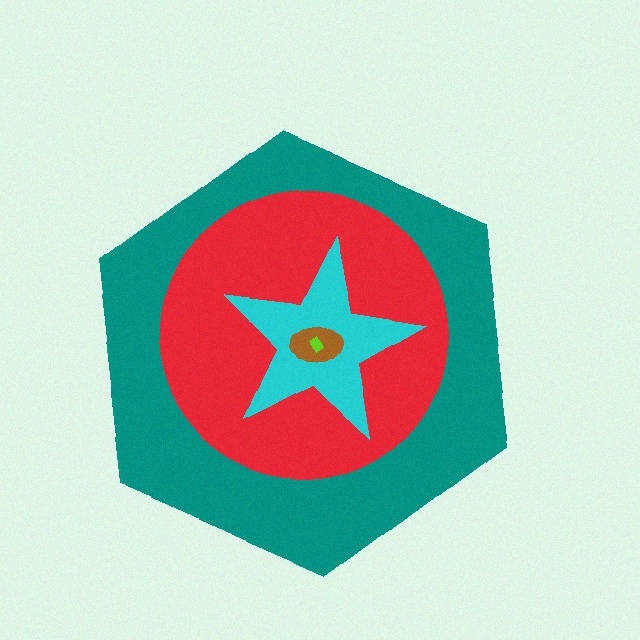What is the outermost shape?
The teal hexagon.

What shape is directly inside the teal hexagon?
The red circle.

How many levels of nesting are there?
5.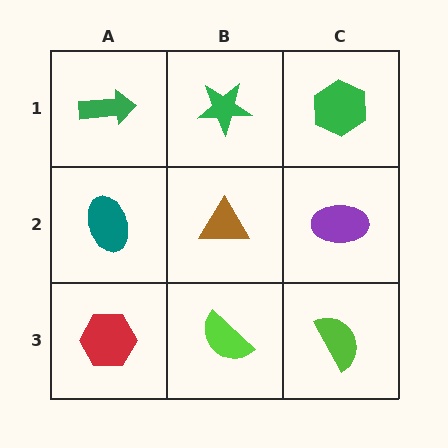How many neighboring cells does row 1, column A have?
2.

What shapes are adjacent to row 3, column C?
A purple ellipse (row 2, column C), a lime semicircle (row 3, column B).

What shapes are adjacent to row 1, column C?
A purple ellipse (row 2, column C), a green star (row 1, column B).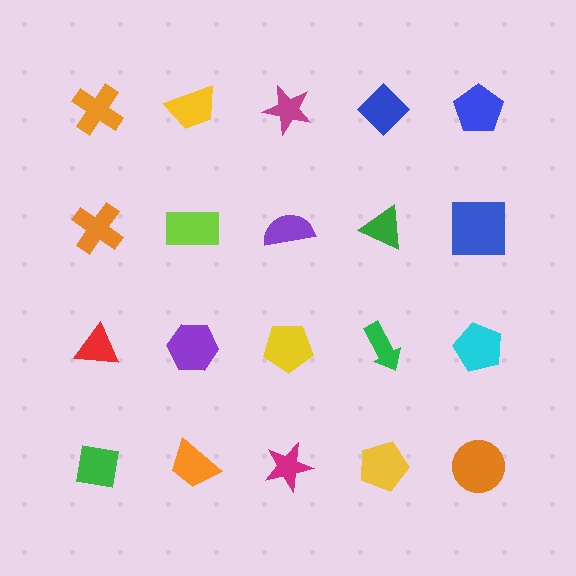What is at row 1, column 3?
A magenta star.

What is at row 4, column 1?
A green square.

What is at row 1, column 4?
A blue diamond.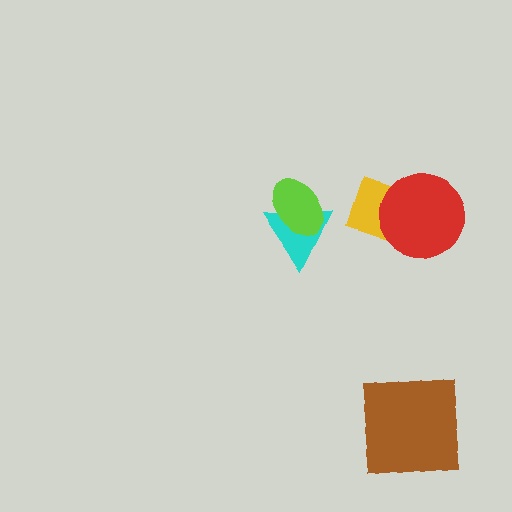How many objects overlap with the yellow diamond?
1 object overlaps with the yellow diamond.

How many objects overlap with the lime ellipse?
1 object overlaps with the lime ellipse.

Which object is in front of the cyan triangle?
The lime ellipse is in front of the cyan triangle.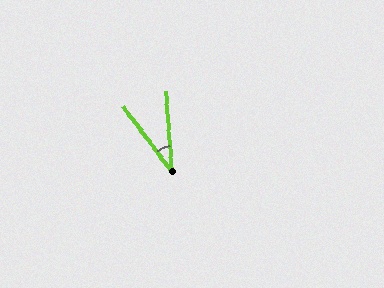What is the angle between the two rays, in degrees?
Approximately 33 degrees.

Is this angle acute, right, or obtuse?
It is acute.